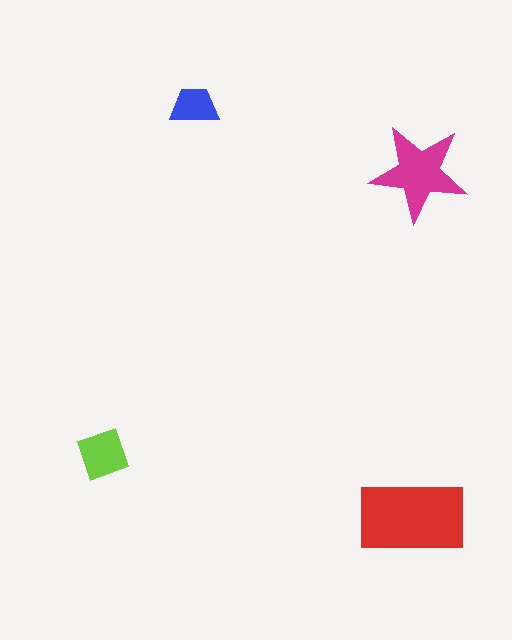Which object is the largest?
The red rectangle.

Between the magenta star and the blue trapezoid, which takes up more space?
The magenta star.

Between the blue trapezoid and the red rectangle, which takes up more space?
The red rectangle.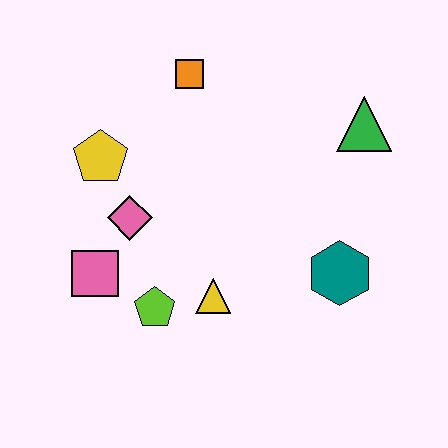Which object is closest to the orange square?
The yellow pentagon is closest to the orange square.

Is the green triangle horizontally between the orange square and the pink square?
No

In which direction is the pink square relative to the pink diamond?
The pink square is below the pink diamond.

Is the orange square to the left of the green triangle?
Yes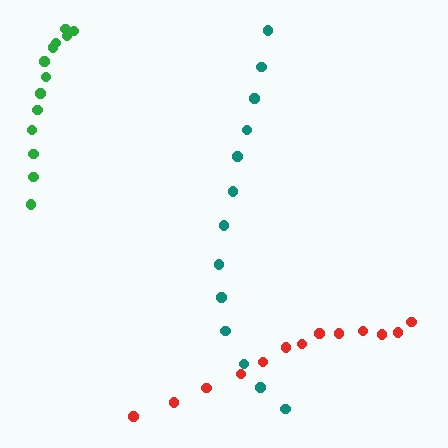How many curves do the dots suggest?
There are 3 distinct paths.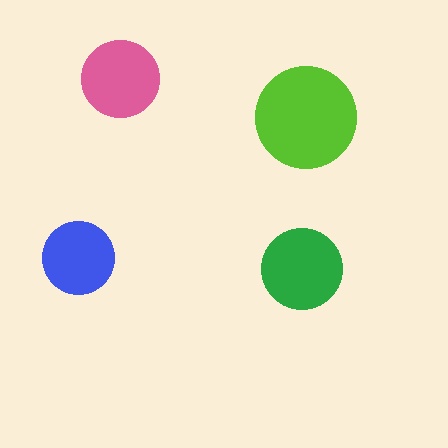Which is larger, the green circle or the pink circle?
The green one.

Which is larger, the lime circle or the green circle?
The lime one.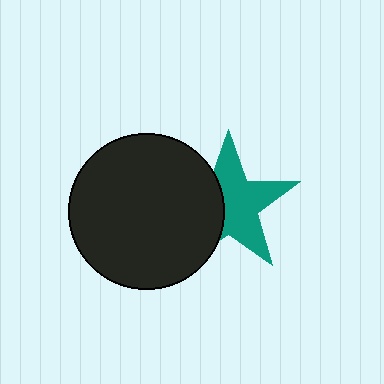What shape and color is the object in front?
The object in front is a black circle.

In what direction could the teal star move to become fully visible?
The teal star could move right. That would shift it out from behind the black circle entirely.